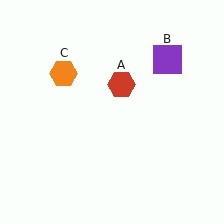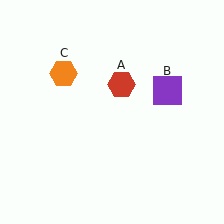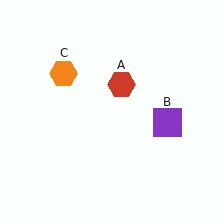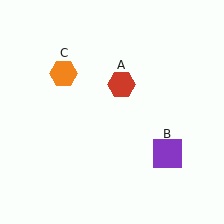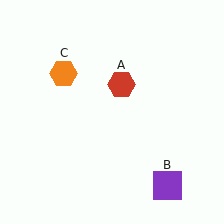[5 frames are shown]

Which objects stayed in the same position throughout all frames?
Red hexagon (object A) and orange hexagon (object C) remained stationary.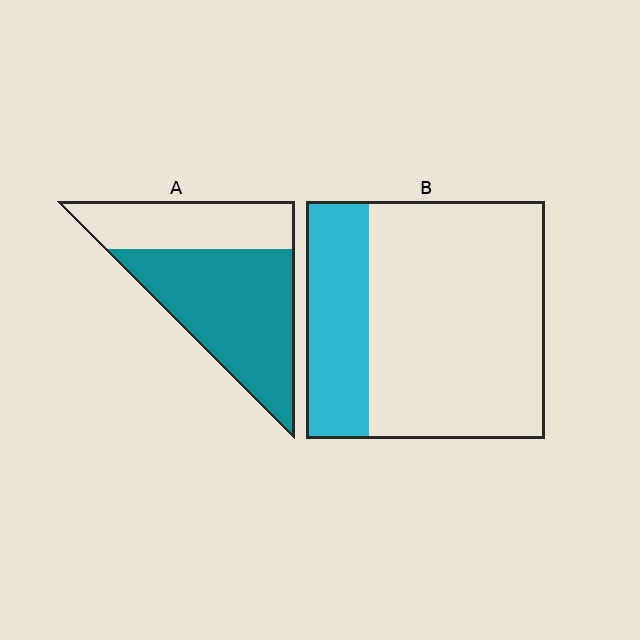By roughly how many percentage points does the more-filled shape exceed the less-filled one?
By roughly 35 percentage points (A over B).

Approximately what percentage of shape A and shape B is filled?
A is approximately 65% and B is approximately 25%.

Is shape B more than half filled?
No.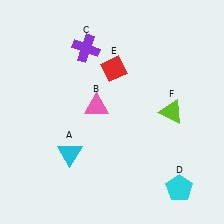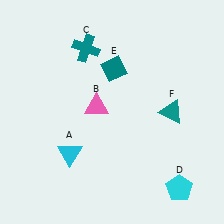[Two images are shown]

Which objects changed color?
C changed from purple to teal. E changed from red to teal. F changed from lime to teal.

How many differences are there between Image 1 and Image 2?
There are 3 differences between the two images.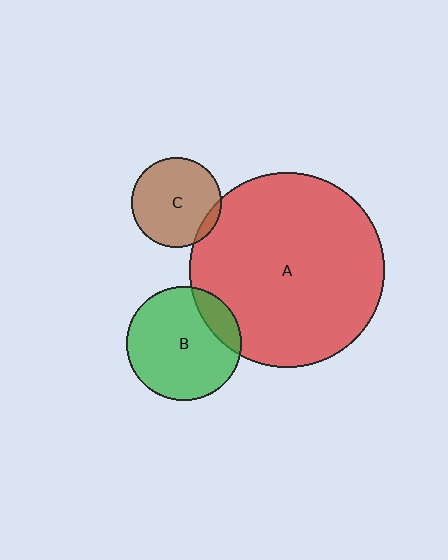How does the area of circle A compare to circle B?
Approximately 2.9 times.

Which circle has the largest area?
Circle A (red).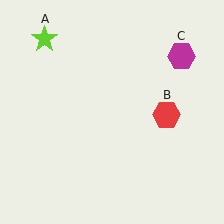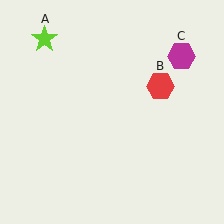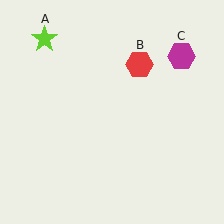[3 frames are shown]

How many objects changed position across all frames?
1 object changed position: red hexagon (object B).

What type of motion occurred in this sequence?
The red hexagon (object B) rotated counterclockwise around the center of the scene.